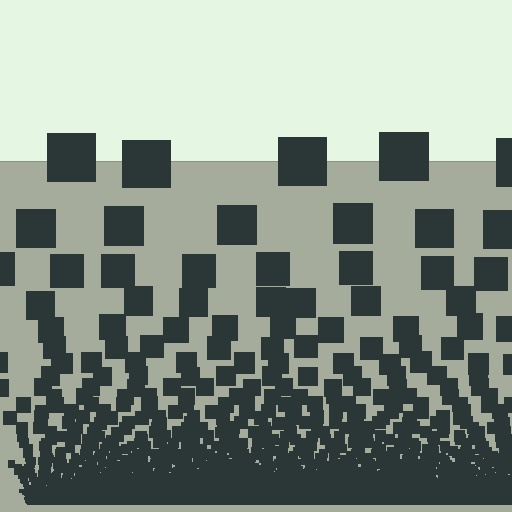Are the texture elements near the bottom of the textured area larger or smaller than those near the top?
Smaller. The gradient is inverted — elements near the bottom are smaller and denser.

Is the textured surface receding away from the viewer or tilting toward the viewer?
The surface appears to tilt toward the viewer. Texture elements get larger and sparser toward the top.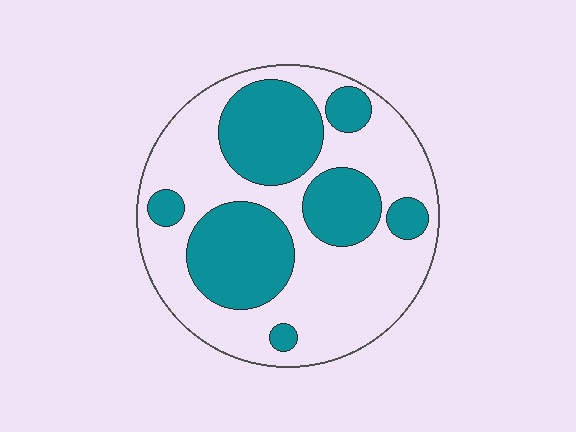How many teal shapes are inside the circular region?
7.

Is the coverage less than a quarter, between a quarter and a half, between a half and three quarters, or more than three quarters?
Between a quarter and a half.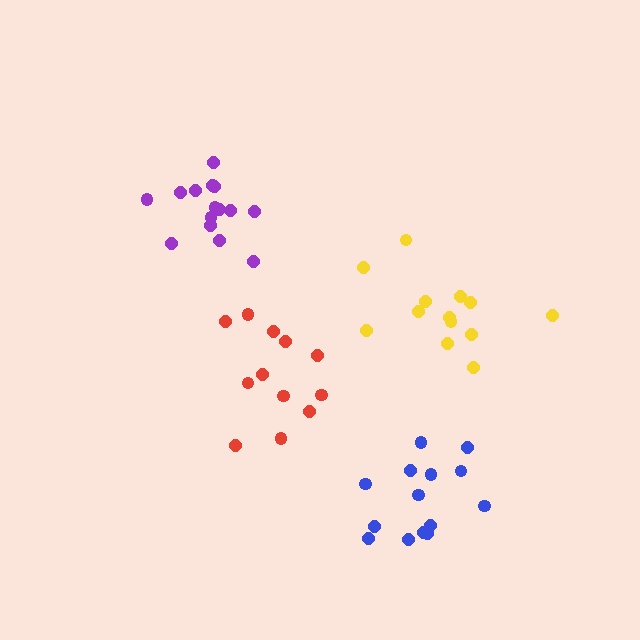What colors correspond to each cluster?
The clusters are colored: blue, purple, yellow, red.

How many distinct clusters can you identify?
There are 4 distinct clusters.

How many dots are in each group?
Group 1: 14 dots, Group 2: 15 dots, Group 3: 13 dots, Group 4: 12 dots (54 total).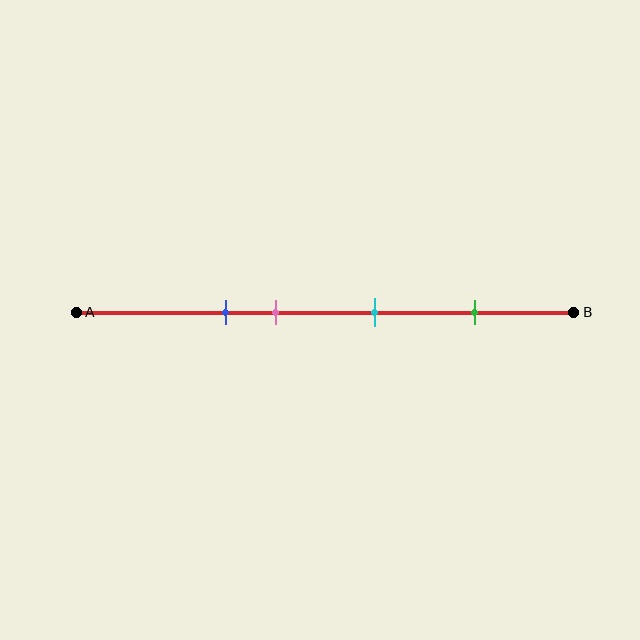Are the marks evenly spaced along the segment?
No, the marks are not evenly spaced.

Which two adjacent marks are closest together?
The blue and pink marks are the closest adjacent pair.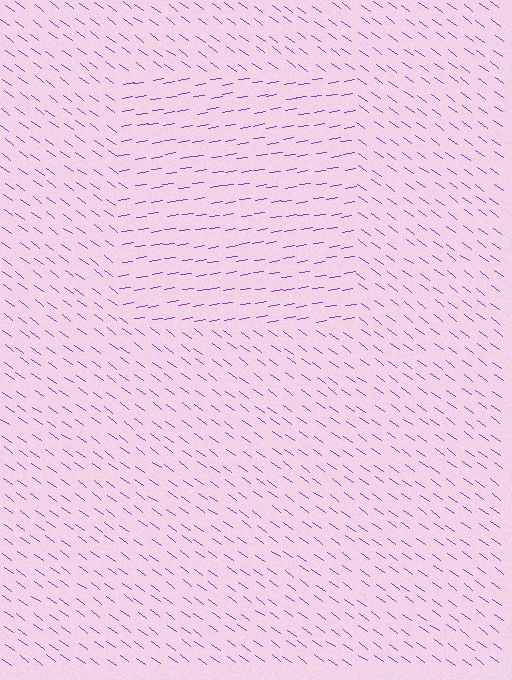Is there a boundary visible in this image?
Yes, there is a texture boundary formed by a change in line orientation.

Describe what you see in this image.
The image is filled with small purple line segments. A rectangle region in the image has lines oriented differently from the surrounding lines, creating a visible texture boundary.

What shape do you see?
I see a rectangle.